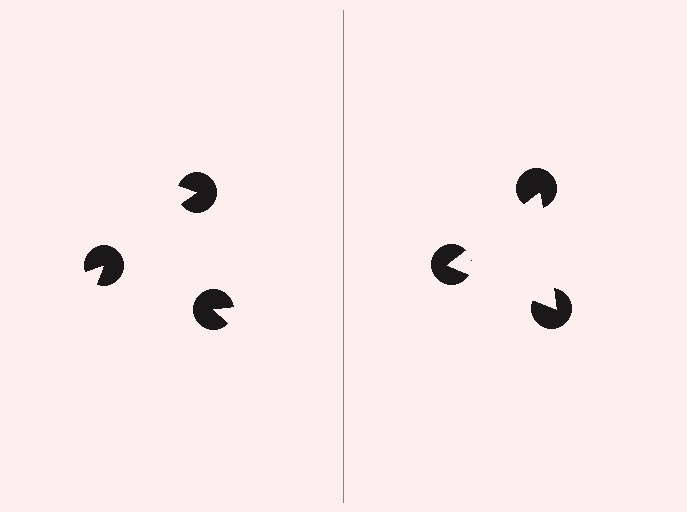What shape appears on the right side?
An illusory triangle.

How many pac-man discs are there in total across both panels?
6 — 3 on each side.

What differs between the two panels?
The pac-man discs are positioned identically on both sides; only the wedge orientations differ. On the right they align to a triangle; on the left they are misaligned.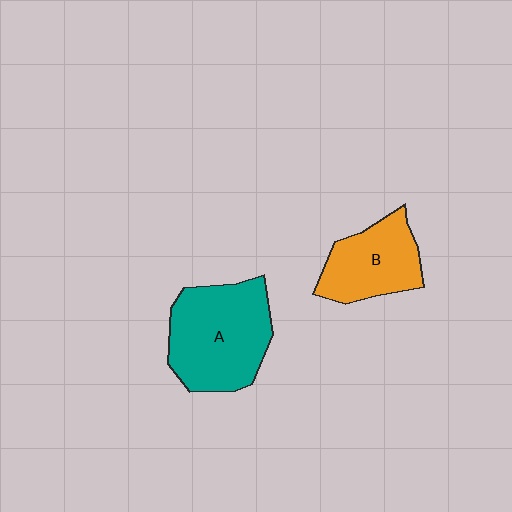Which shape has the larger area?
Shape A (teal).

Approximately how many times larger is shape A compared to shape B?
Approximately 1.5 times.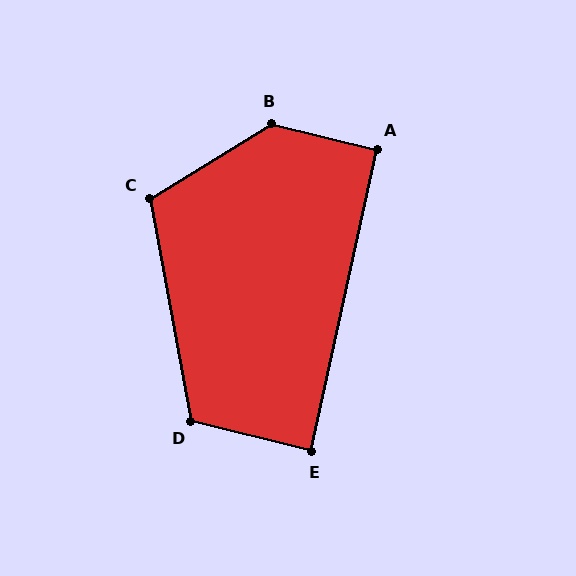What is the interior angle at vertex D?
Approximately 114 degrees (obtuse).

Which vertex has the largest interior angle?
B, at approximately 135 degrees.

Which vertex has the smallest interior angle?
E, at approximately 88 degrees.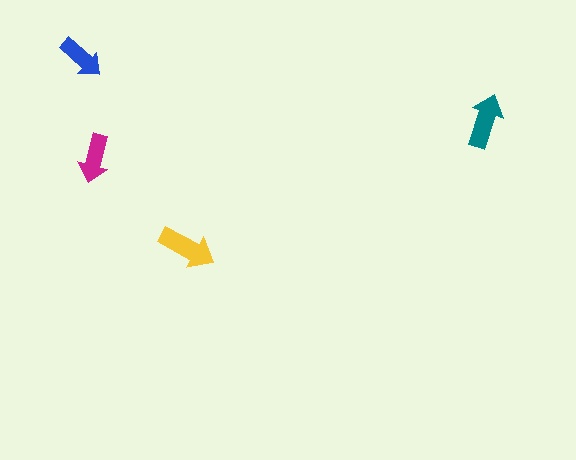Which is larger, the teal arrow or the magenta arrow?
The teal one.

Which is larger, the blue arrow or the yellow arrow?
The yellow one.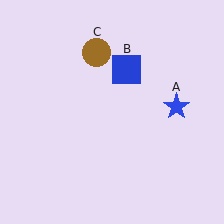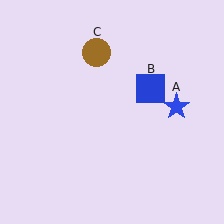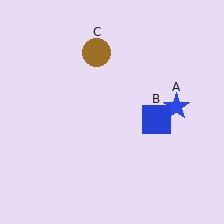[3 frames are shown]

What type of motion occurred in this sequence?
The blue square (object B) rotated clockwise around the center of the scene.